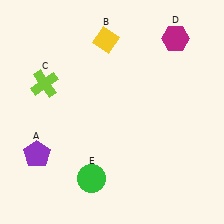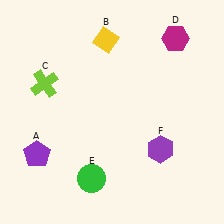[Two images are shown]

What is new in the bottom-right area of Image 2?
A purple hexagon (F) was added in the bottom-right area of Image 2.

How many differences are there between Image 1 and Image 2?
There is 1 difference between the two images.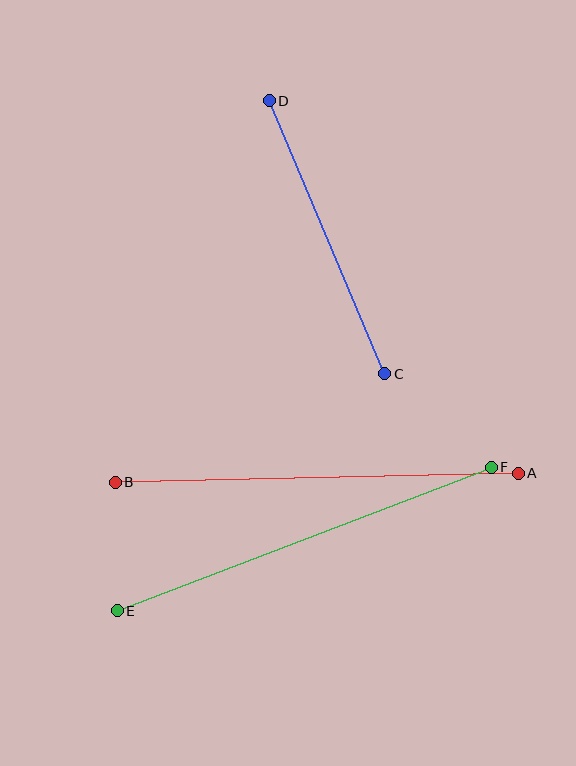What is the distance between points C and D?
The distance is approximately 297 pixels.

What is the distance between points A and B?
The distance is approximately 403 pixels.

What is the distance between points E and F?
The distance is approximately 400 pixels.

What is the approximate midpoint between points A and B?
The midpoint is at approximately (317, 478) pixels.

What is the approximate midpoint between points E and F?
The midpoint is at approximately (304, 539) pixels.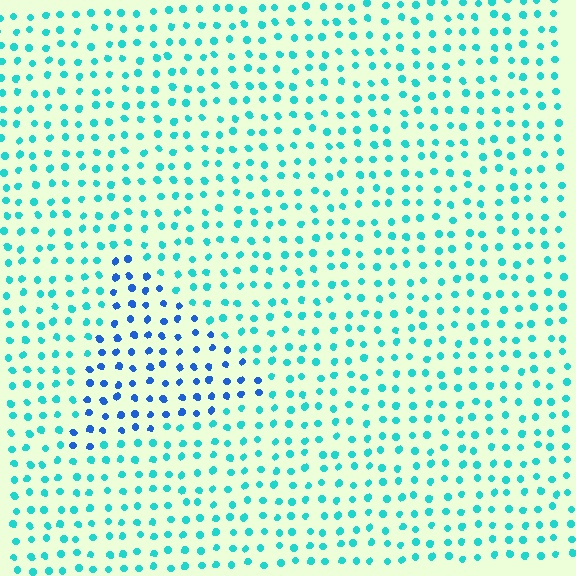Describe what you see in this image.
The image is filled with small cyan elements in a uniform arrangement. A triangle-shaped region is visible where the elements are tinted to a slightly different hue, forming a subtle color boundary.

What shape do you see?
I see a triangle.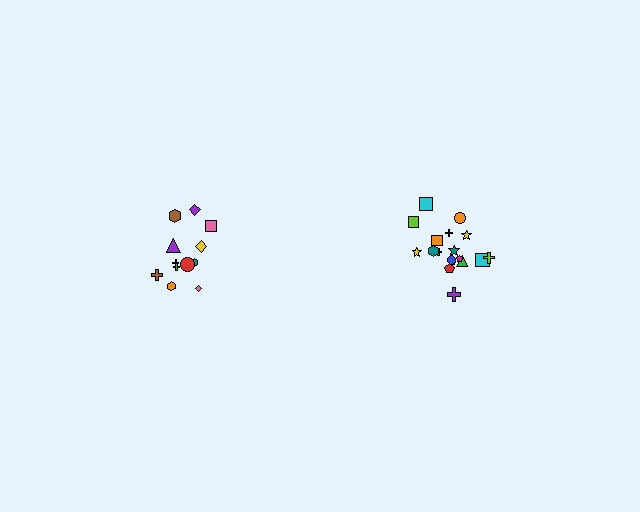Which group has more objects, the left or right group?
The right group.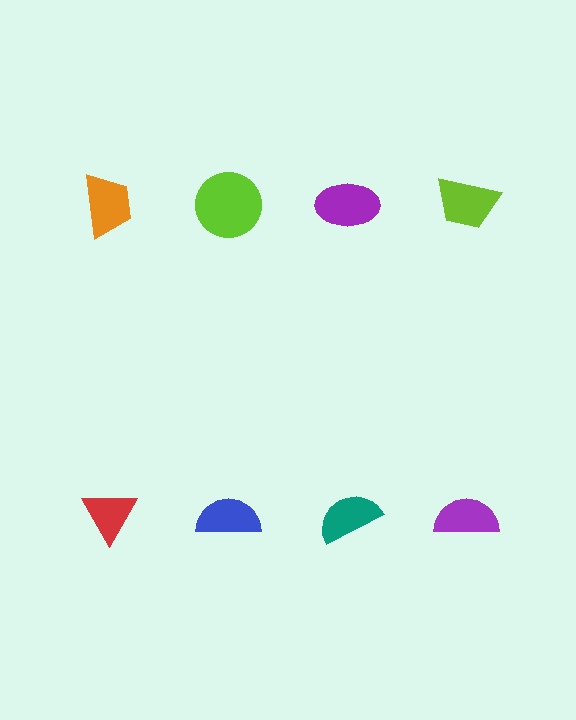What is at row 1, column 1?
An orange trapezoid.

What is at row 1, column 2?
A lime circle.